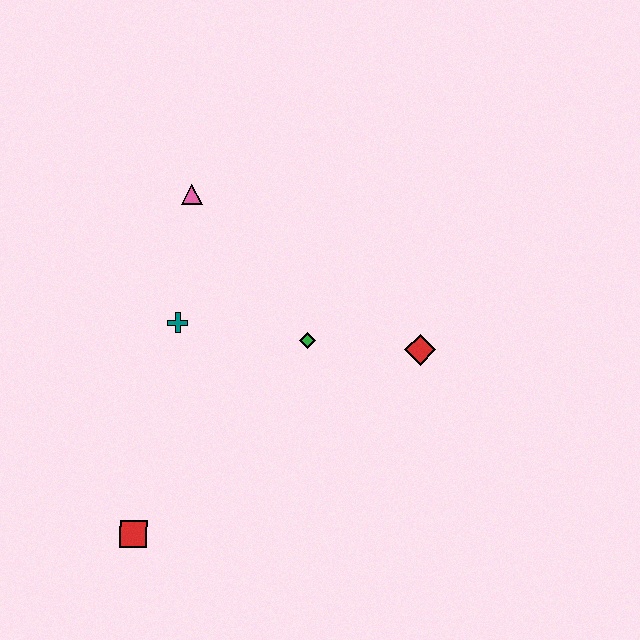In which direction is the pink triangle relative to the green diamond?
The pink triangle is above the green diamond.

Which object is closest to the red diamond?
The green diamond is closest to the red diamond.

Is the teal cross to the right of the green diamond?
No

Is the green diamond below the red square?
No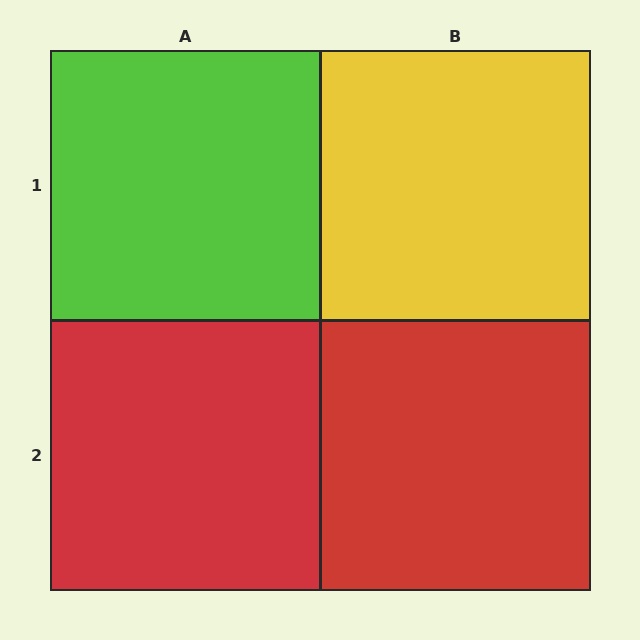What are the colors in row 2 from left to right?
Red, red.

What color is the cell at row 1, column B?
Yellow.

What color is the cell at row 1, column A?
Lime.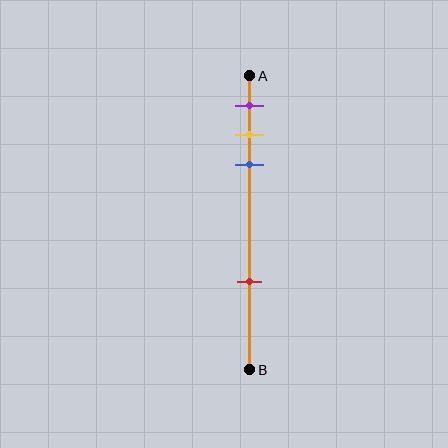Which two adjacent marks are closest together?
The yellow and blue marks are the closest adjacent pair.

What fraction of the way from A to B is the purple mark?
The purple mark is approximately 10% (0.1) of the way from A to B.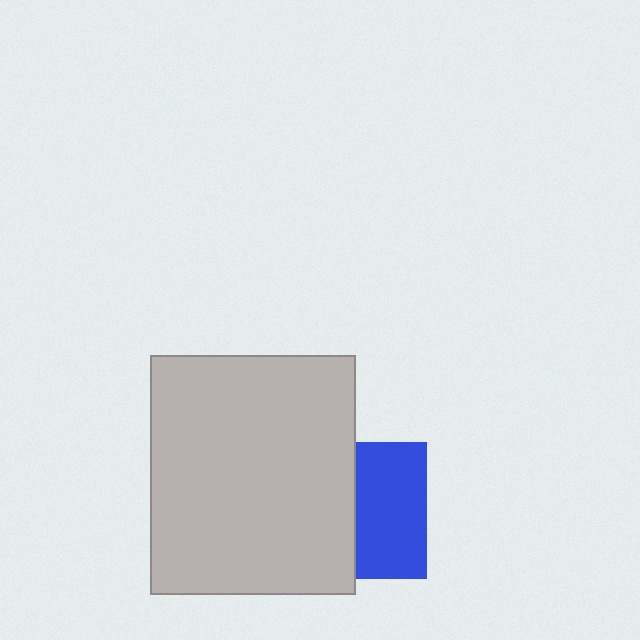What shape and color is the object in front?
The object in front is a light gray rectangle.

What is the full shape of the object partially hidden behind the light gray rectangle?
The partially hidden object is a blue square.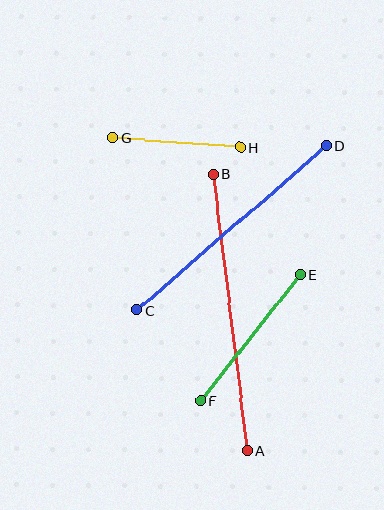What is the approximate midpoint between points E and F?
The midpoint is at approximately (250, 338) pixels.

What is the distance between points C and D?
The distance is approximately 251 pixels.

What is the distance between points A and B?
The distance is approximately 278 pixels.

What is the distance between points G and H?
The distance is approximately 128 pixels.